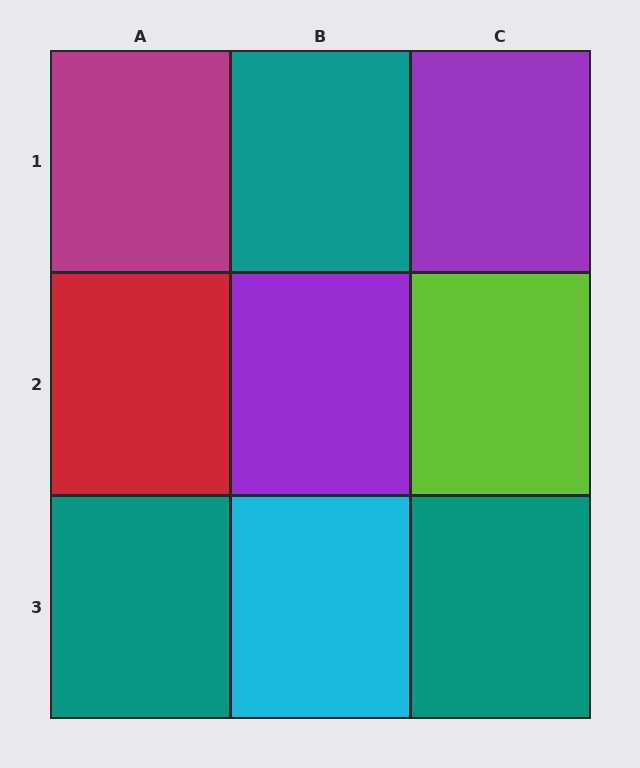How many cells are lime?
1 cell is lime.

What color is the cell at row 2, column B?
Purple.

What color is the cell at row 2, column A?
Red.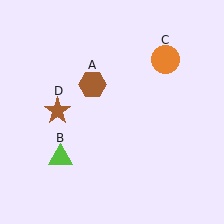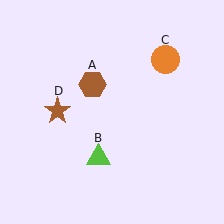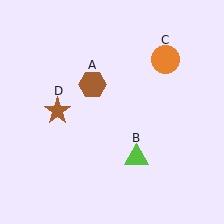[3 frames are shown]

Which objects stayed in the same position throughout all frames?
Brown hexagon (object A) and orange circle (object C) and brown star (object D) remained stationary.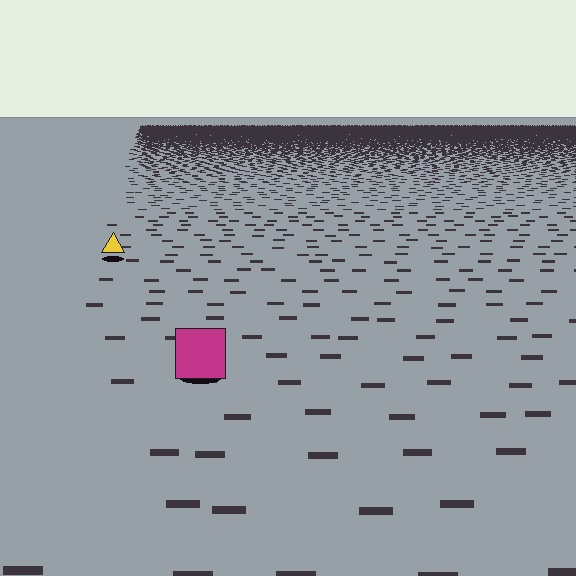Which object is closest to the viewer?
The magenta square is closest. The texture marks near it are larger and more spread out.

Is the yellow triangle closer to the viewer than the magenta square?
No. The magenta square is closer — you can tell from the texture gradient: the ground texture is coarser near it.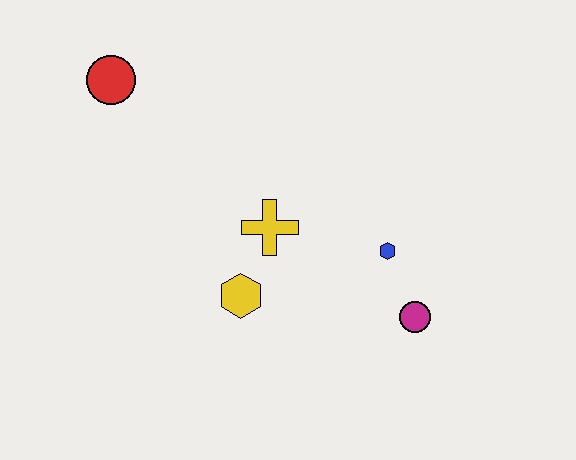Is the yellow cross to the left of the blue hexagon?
Yes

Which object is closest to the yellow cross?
The yellow hexagon is closest to the yellow cross.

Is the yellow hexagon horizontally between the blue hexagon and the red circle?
Yes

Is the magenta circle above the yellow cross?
No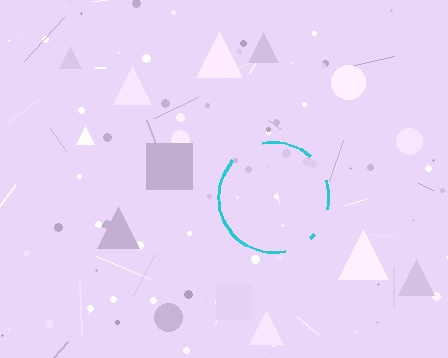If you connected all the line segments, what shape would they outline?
They would outline a circle.